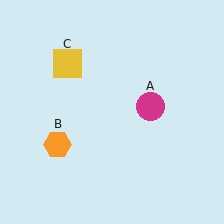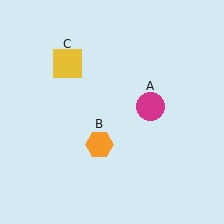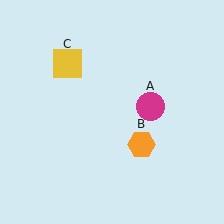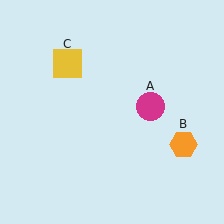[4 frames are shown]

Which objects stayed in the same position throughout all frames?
Magenta circle (object A) and yellow square (object C) remained stationary.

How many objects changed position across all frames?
1 object changed position: orange hexagon (object B).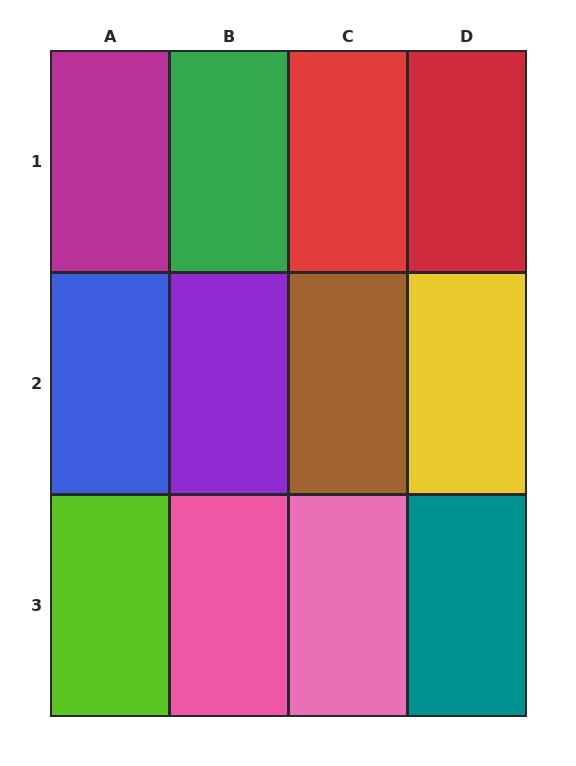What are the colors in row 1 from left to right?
Magenta, green, red, red.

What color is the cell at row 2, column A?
Blue.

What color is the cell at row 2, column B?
Purple.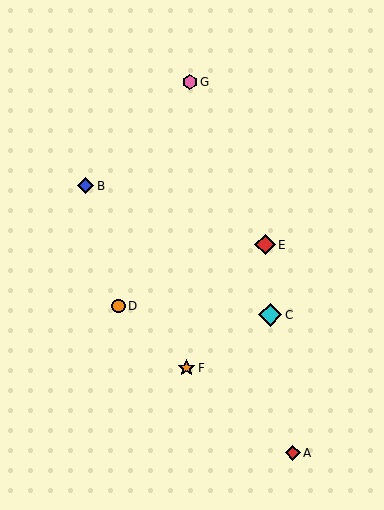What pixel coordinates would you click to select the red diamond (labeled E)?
Click at (265, 245) to select the red diamond E.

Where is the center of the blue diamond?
The center of the blue diamond is at (86, 186).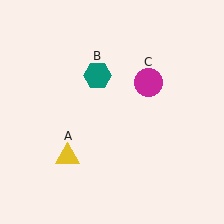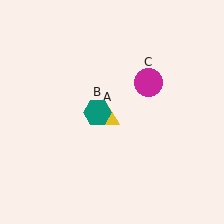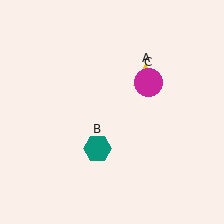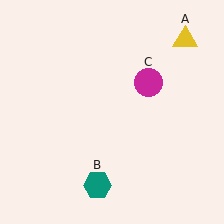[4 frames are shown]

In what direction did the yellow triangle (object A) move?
The yellow triangle (object A) moved up and to the right.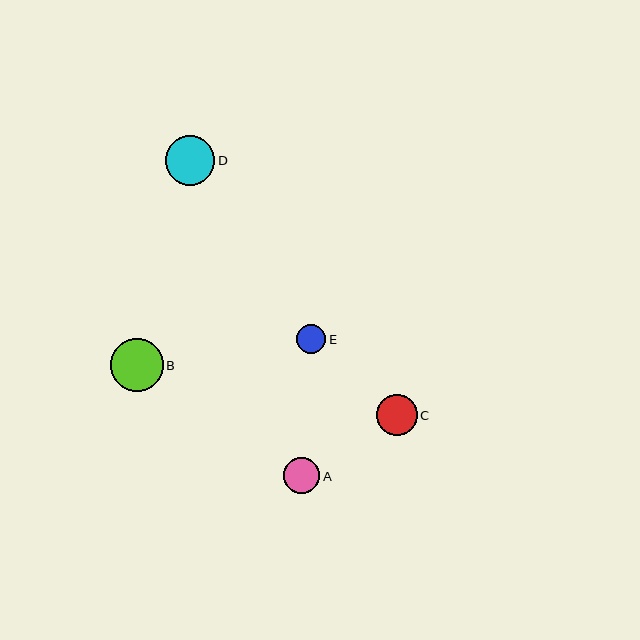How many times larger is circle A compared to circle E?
Circle A is approximately 1.2 times the size of circle E.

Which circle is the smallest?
Circle E is the smallest with a size of approximately 29 pixels.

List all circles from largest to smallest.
From largest to smallest: B, D, C, A, E.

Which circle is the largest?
Circle B is the largest with a size of approximately 53 pixels.